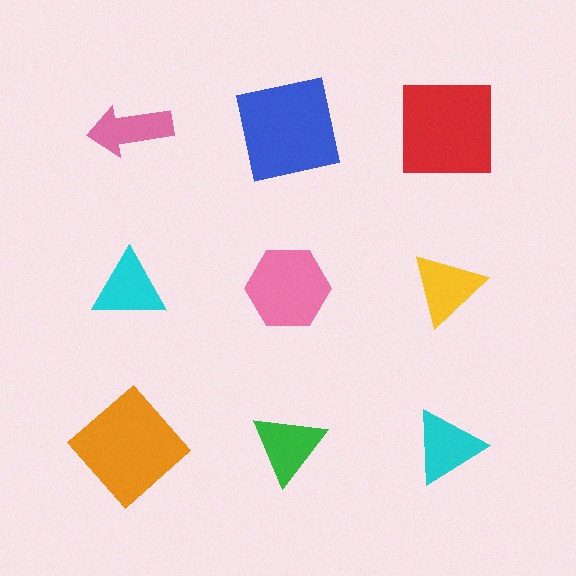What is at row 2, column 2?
A pink hexagon.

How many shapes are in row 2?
3 shapes.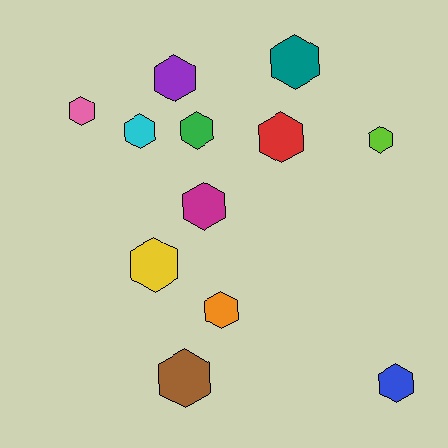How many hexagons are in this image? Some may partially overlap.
There are 12 hexagons.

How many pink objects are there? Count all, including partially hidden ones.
There is 1 pink object.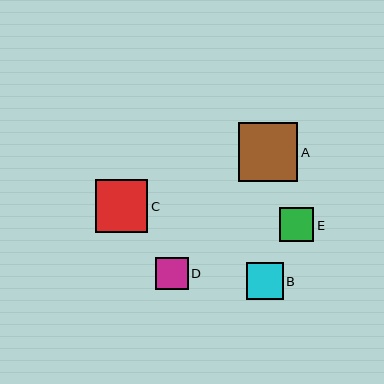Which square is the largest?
Square A is the largest with a size of approximately 60 pixels.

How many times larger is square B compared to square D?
Square B is approximately 1.1 times the size of square D.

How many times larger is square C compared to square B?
Square C is approximately 1.4 times the size of square B.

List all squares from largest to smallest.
From largest to smallest: A, C, B, E, D.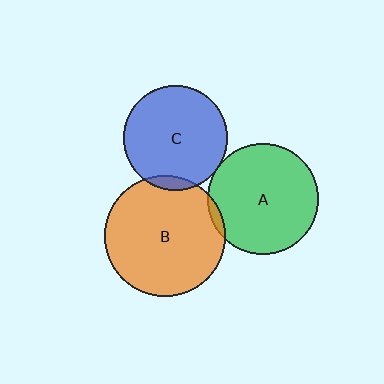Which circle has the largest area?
Circle B (orange).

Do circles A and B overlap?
Yes.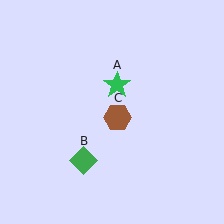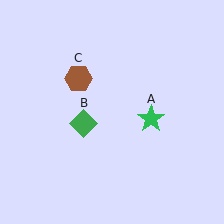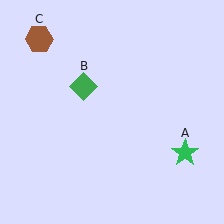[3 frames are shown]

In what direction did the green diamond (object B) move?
The green diamond (object B) moved up.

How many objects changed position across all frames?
3 objects changed position: green star (object A), green diamond (object B), brown hexagon (object C).